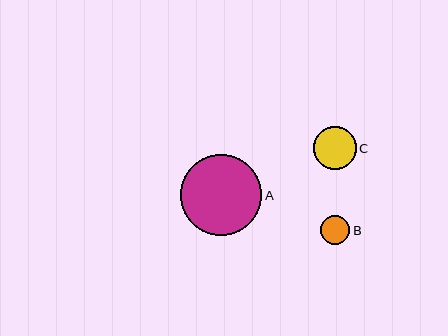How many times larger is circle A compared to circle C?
Circle A is approximately 1.9 times the size of circle C.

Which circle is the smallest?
Circle B is the smallest with a size of approximately 29 pixels.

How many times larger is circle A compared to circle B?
Circle A is approximately 2.8 times the size of circle B.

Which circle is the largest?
Circle A is the largest with a size of approximately 81 pixels.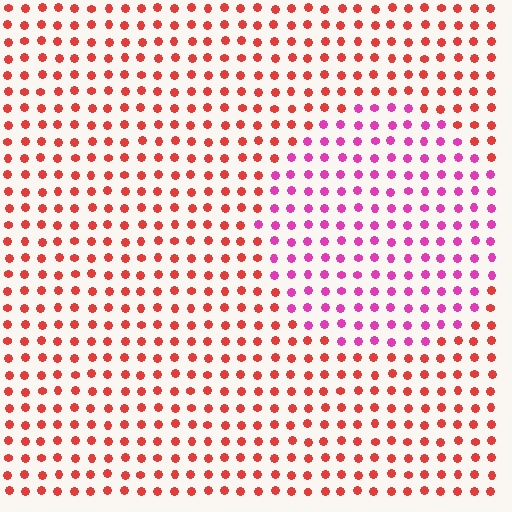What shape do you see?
I see a circle.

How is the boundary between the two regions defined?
The boundary is defined purely by a slight shift in hue (about 46 degrees). Spacing, size, and orientation are identical on both sides.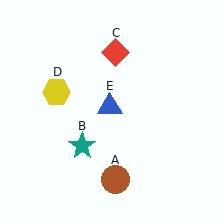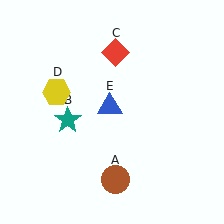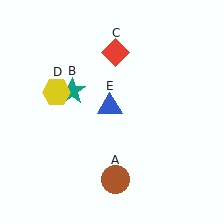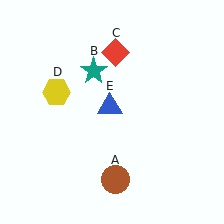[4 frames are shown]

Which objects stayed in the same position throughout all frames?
Brown circle (object A) and red diamond (object C) and yellow hexagon (object D) and blue triangle (object E) remained stationary.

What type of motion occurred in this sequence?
The teal star (object B) rotated clockwise around the center of the scene.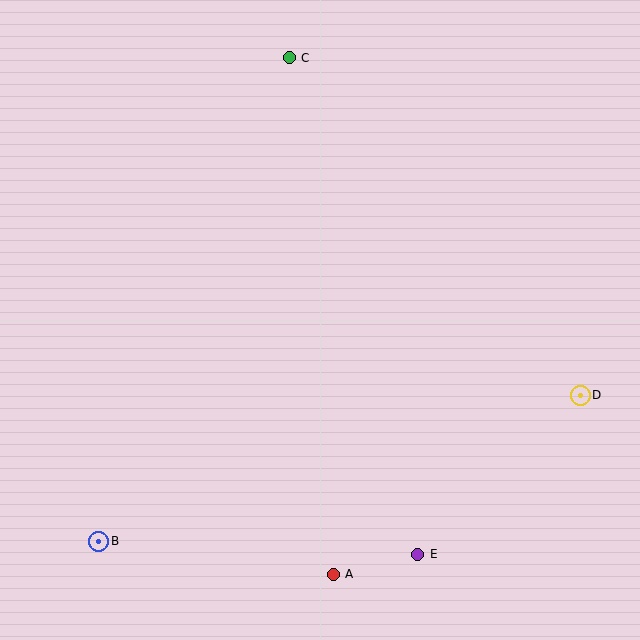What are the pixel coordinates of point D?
Point D is at (580, 395).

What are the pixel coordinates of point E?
Point E is at (418, 555).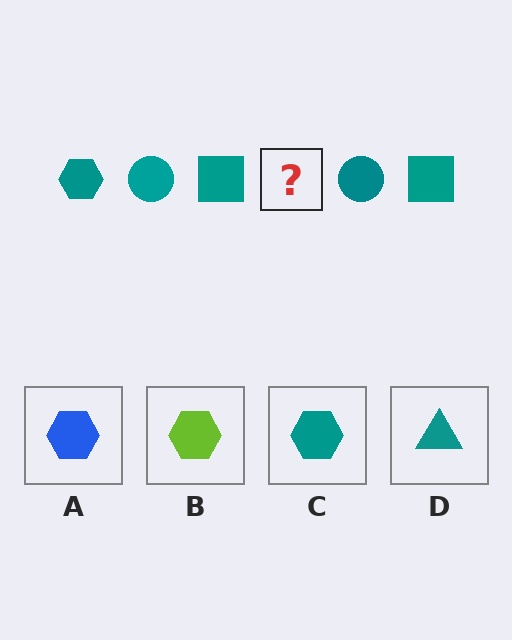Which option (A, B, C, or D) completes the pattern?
C.